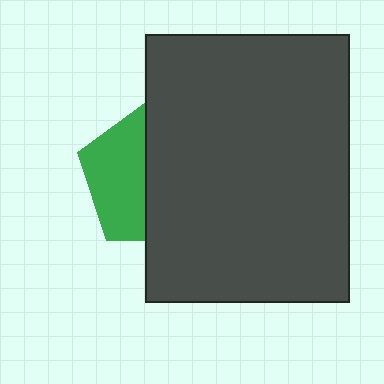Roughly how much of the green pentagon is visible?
A small part of it is visible (roughly 43%).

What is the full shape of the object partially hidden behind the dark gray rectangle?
The partially hidden object is a green pentagon.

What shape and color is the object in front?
The object in front is a dark gray rectangle.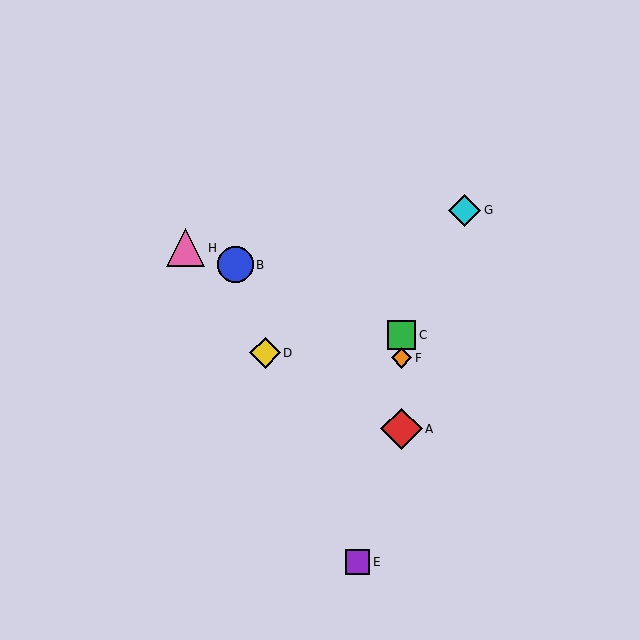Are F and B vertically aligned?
No, F is at x≈402 and B is at x≈235.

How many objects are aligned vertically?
3 objects (A, C, F) are aligned vertically.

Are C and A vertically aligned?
Yes, both are at x≈402.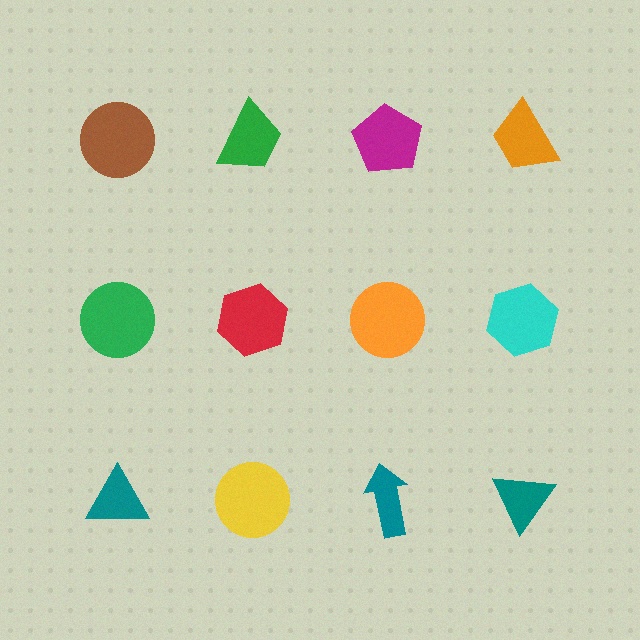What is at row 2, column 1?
A green circle.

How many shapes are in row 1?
4 shapes.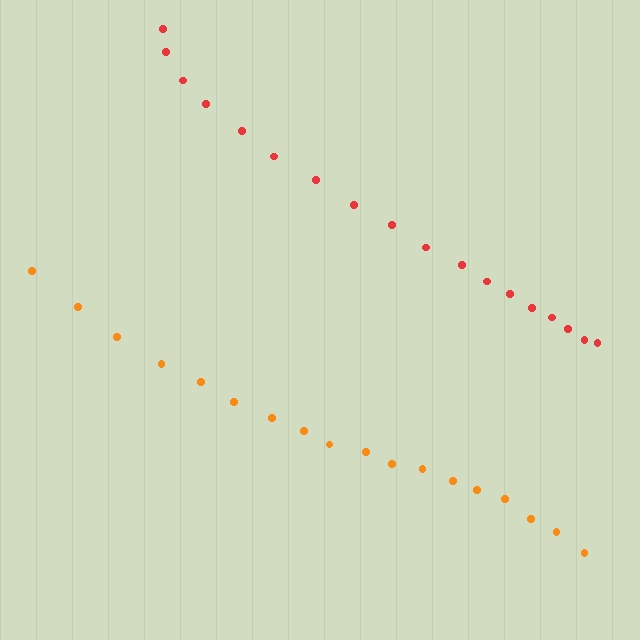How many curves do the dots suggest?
There are 2 distinct paths.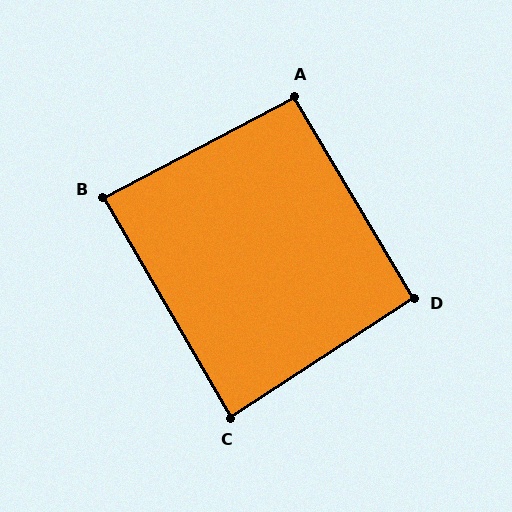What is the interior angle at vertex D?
Approximately 92 degrees (approximately right).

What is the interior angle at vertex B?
Approximately 88 degrees (approximately right).